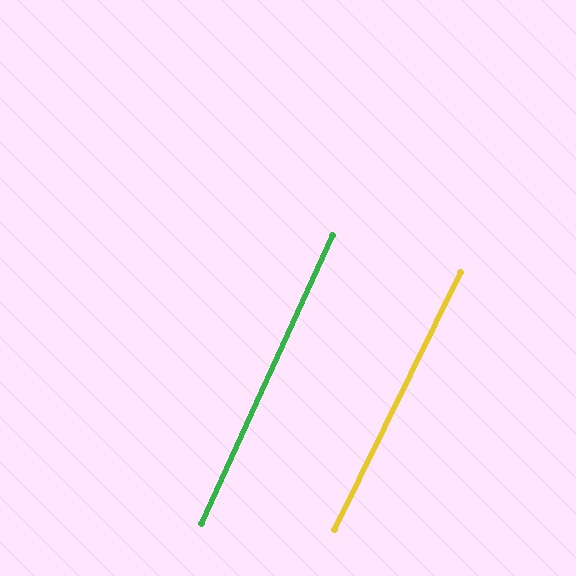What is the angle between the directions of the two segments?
Approximately 2 degrees.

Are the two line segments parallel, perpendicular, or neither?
Parallel — their directions differ by only 1.7°.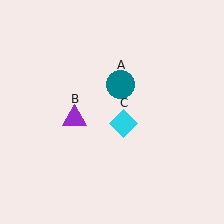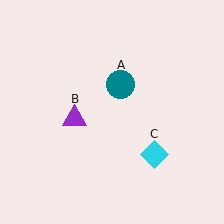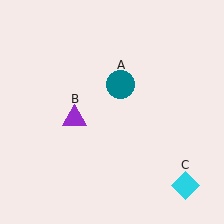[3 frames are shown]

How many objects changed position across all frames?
1 object changed position: cyan diamond (object C).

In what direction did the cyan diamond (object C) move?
The cyan diamond (object C) moved down and to the right.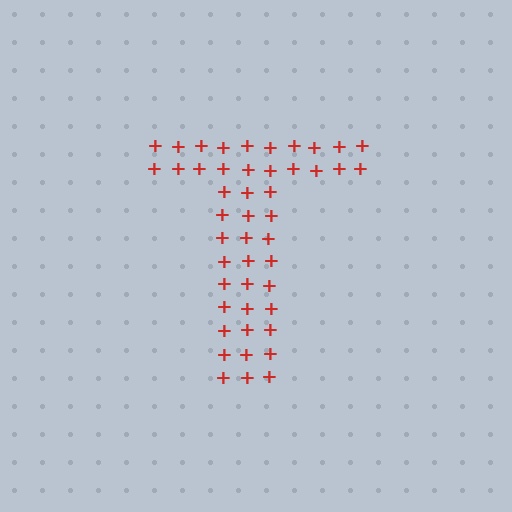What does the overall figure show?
The overall figure shows the letter T.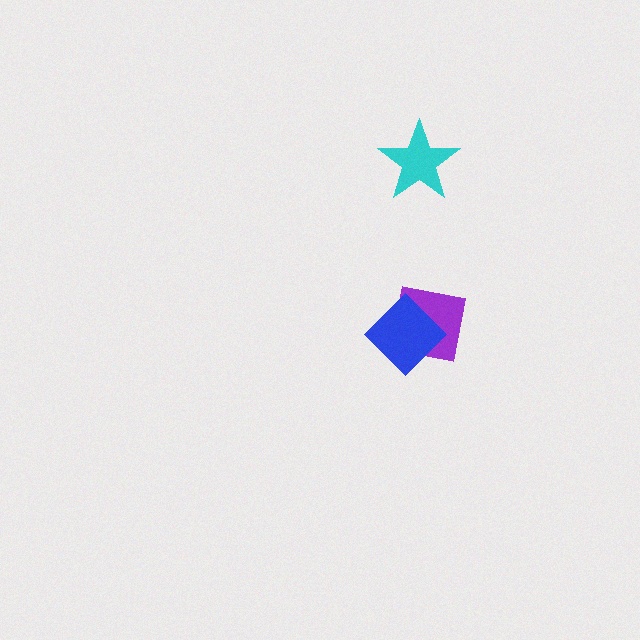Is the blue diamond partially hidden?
No, no other shape covers it.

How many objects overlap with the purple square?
1 object overlaps with the purple square.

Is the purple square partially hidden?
Yes, it is partially covered by another shape.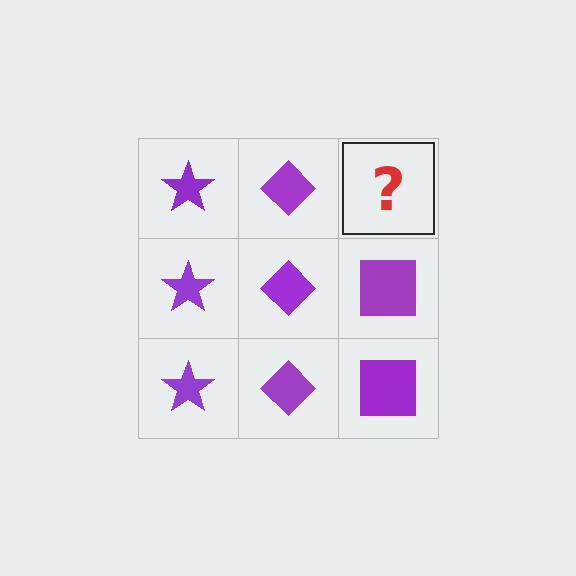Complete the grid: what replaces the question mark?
The question mark should be replaced with a purple square.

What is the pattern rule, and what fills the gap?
The rule is that each column has a consistent shape. The gap should be filled with a purple square.